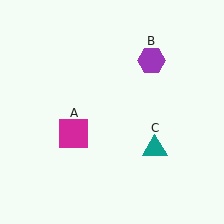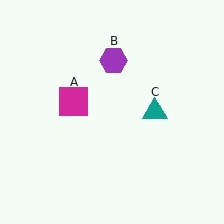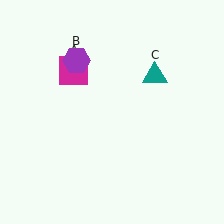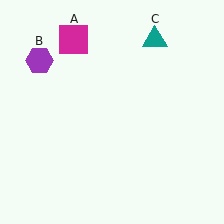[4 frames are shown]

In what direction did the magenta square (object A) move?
The magenta square (object A) moved up.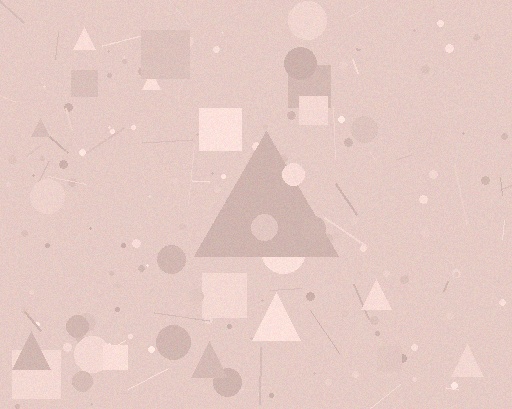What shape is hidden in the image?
A triangle is hidden in the image.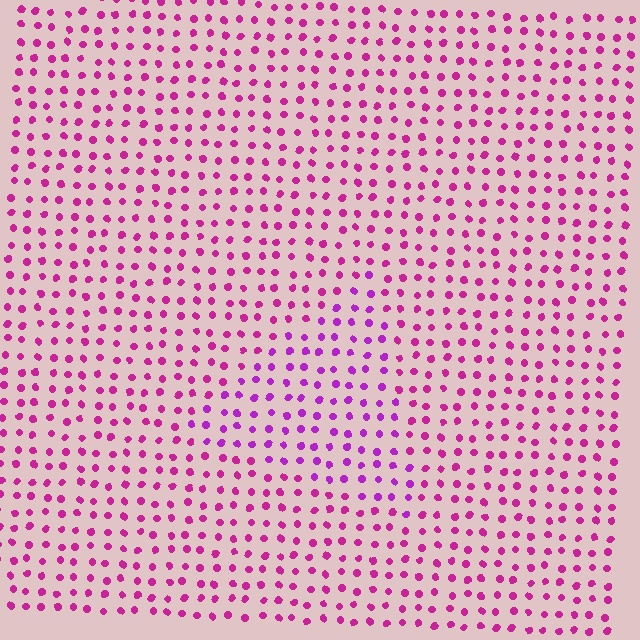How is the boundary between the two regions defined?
The boundary is defined purely by a slight shift in hue (about 25 degrees). Spacing, size, and orientation are identical on both sides.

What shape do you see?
I see a triangle.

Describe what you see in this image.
The image is filled with small magenta elements in a uniform arrangement. A triangle-shaped region is visible where the elements are tinted to a slightly different hue, forming a subtle color boundary.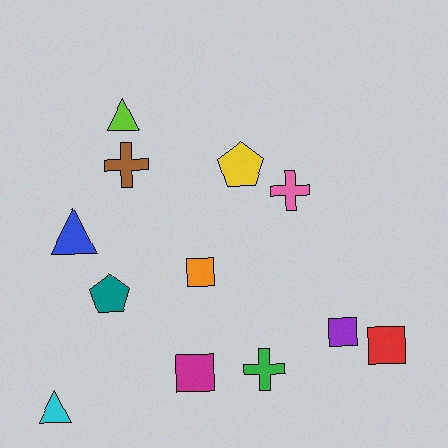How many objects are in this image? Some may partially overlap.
There are 12 objects.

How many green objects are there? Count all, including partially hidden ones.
There is 1 green object.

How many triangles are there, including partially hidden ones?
There are 3 triangles.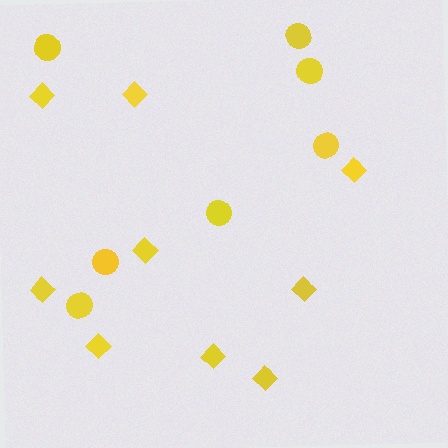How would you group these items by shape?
There are 2 groups: one group of circles (7) and one group of diamonds (9).